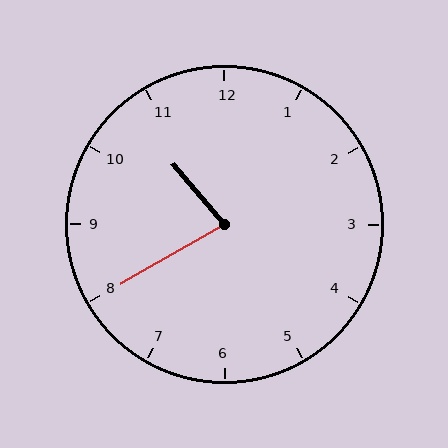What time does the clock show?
10:40.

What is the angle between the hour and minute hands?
Approximately 80 degrees.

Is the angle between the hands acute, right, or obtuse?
It is acute.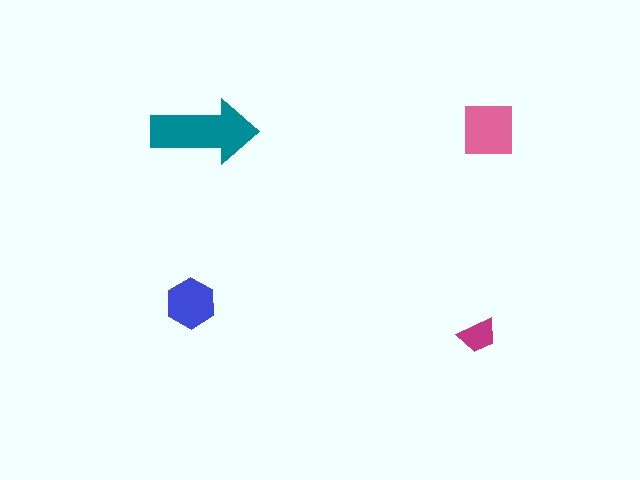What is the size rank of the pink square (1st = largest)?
2nd.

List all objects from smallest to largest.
The magenta trapezoid, the blue hexagon, the pink square, the teal arrow.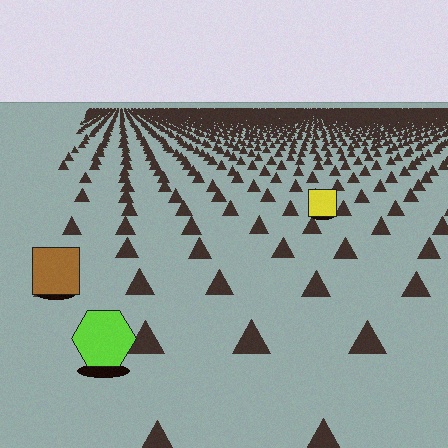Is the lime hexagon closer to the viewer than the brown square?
Yes. The lime hexagon is closer — you can tell from the texture gradient: the ground texture is coarser near it.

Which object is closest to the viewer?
The lime hexagon is closest. The texture marks near it are larger and more spread out.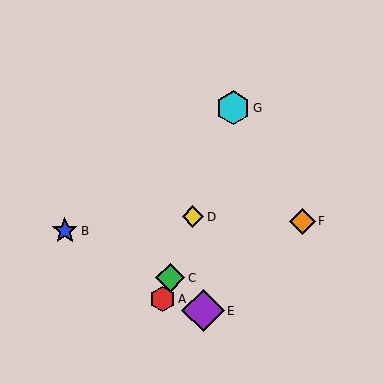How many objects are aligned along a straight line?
4 objects (A, C, D, G) are aligned along a straight line.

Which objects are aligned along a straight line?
Objects A, C, D, G are aligned along a straight line.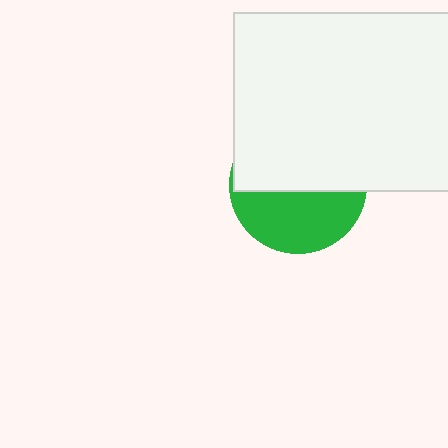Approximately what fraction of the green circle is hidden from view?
Roughly 55% of the green circle is hidden behind the white rectangle.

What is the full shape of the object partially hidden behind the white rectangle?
The partially hidden object is a green circle.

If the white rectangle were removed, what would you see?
You would see the complete green circle.